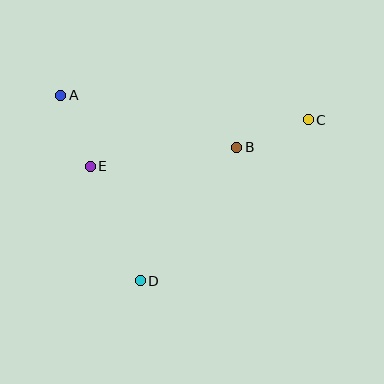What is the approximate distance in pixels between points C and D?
The distance between C and D is approximately 233 pixels.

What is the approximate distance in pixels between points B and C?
The distance between B and C is approximately 77 pixels.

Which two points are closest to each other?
Points A and E are closest to each other.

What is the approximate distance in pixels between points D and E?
The distance between D and E is approximately 125 pixels.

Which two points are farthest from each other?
Points A and C are farthest from each other.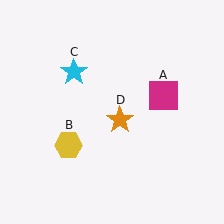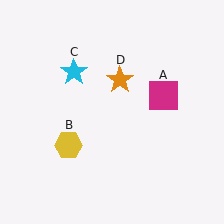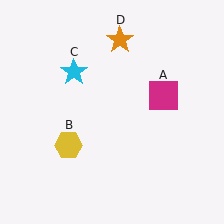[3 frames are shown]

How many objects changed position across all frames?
1 object changed position: orange star (object D).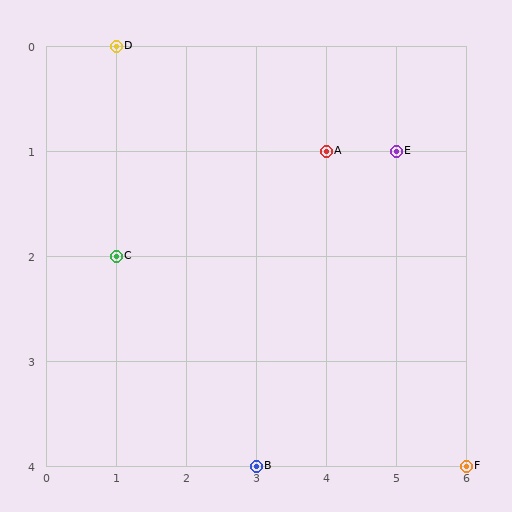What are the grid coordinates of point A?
Point A is at grid coordinates (4, 1).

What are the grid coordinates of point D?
Point D is at grid coordinates (1, 0).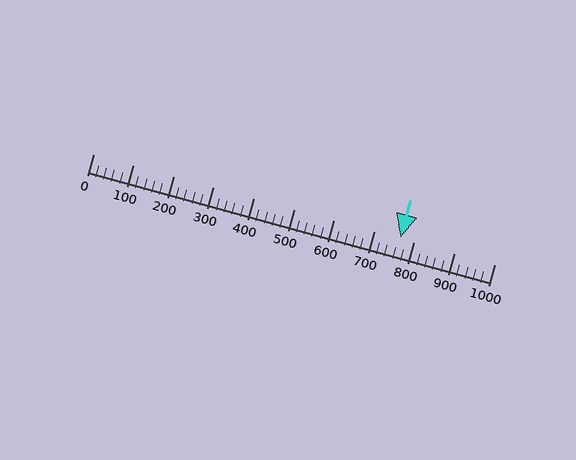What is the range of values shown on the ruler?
The ruler shows values from 0 to 1000.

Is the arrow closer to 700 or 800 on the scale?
The arrow is closer to 800.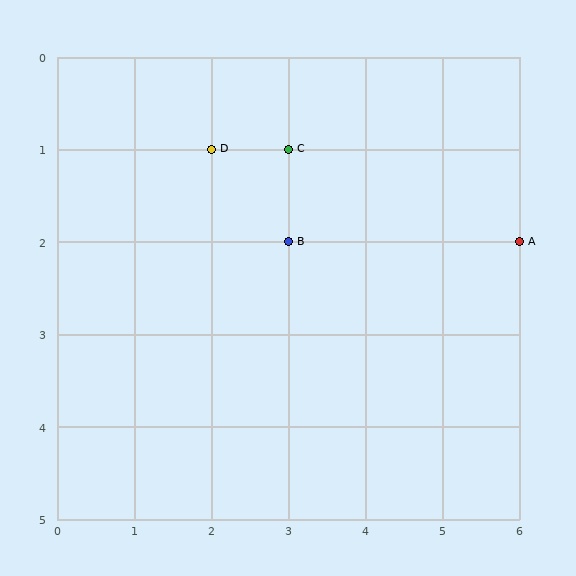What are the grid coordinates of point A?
Point A is at grid coordinates (6, 2).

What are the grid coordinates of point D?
Point D is at grid coordinates (2, 1).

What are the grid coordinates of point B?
Point B is at grid coordinates (3, 2).